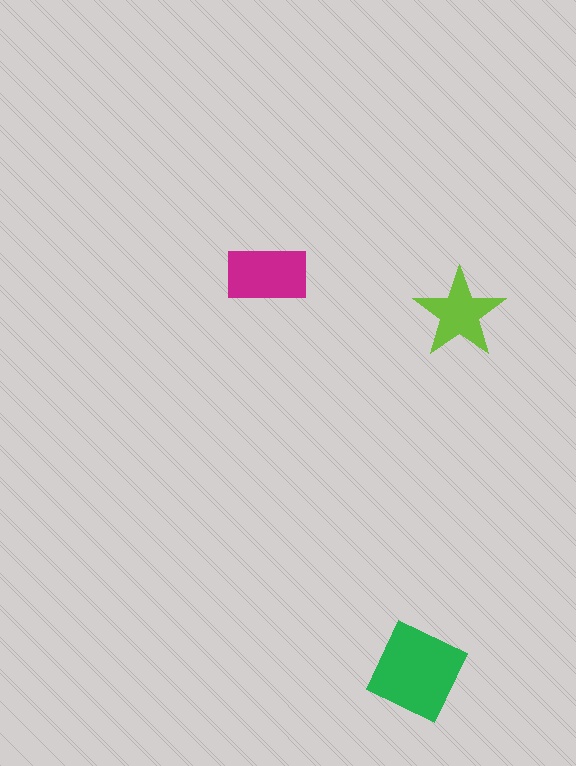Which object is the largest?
The green square.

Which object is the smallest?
The lime star.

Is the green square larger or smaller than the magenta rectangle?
Larger.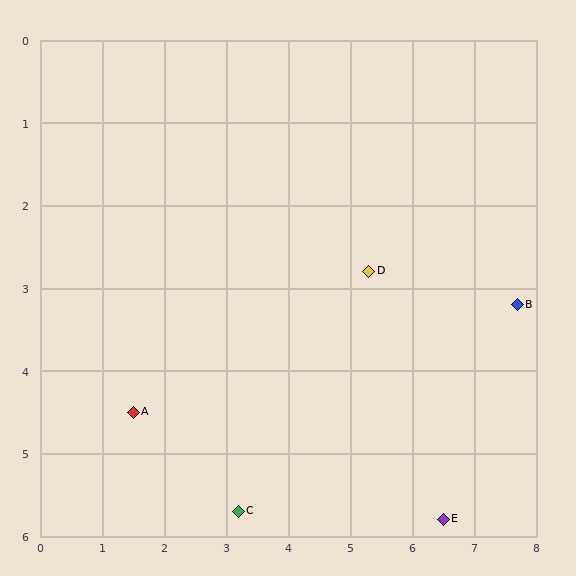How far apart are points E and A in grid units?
Points E and A are about 5.2 grid units apart.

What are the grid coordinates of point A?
Point A is at approximately (1.5, 4.5).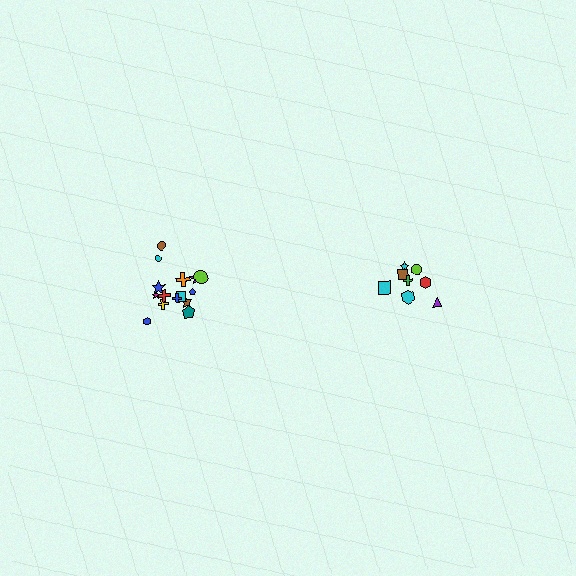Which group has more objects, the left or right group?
The left group.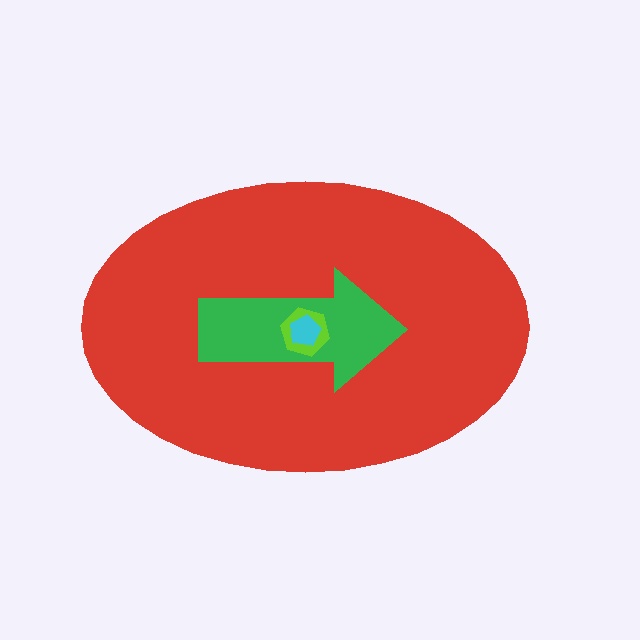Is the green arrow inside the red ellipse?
Yes.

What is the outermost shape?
The red ellipse.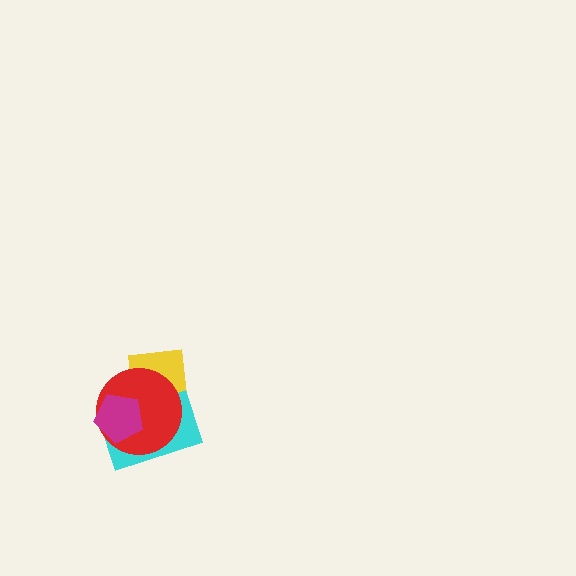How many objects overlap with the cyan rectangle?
3 objects overlap with the cyan rectangle.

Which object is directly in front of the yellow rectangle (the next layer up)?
The cyan rectangle is directly in front of the yellow rectangle.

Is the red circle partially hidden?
Yes, it is partially covered by another shape.